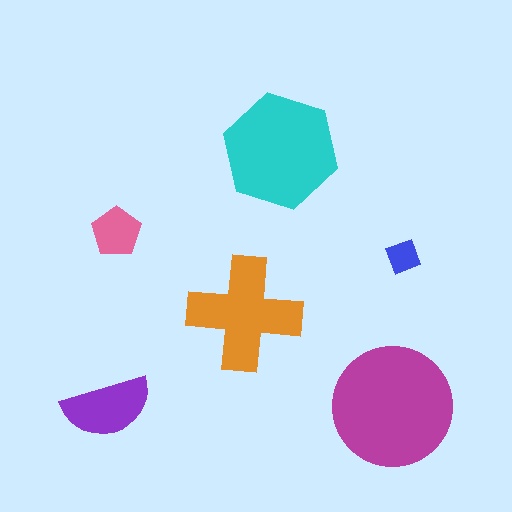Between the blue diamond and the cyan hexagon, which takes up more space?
The cyan hexagon.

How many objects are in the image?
There are 6 objects in the image.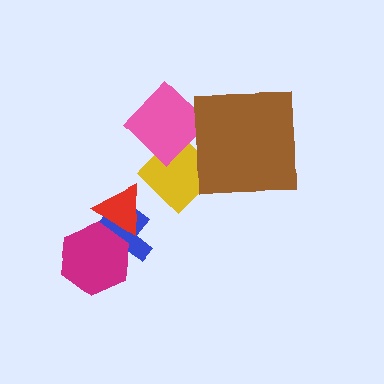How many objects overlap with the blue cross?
2 objects overlap with the blue cross.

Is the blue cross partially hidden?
Yes, it is partially covered by another shape.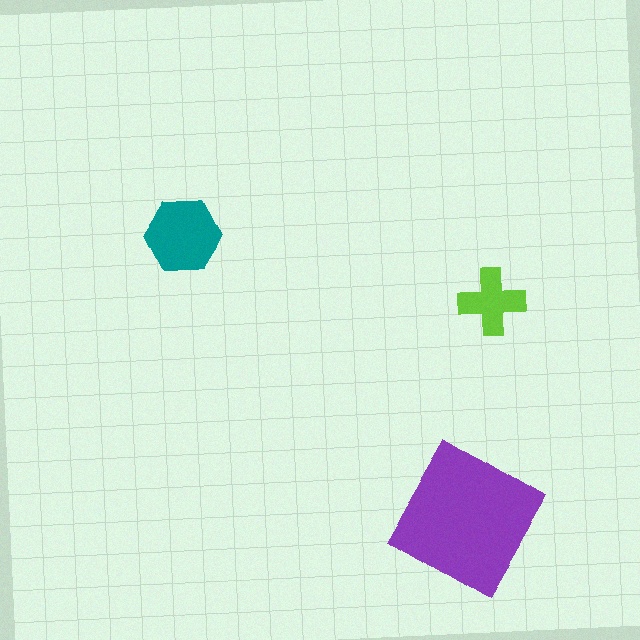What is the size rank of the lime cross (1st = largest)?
3rd.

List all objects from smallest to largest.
The lime cross, the teal hexagon, the purple diamond.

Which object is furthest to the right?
The lime cross is rightmost.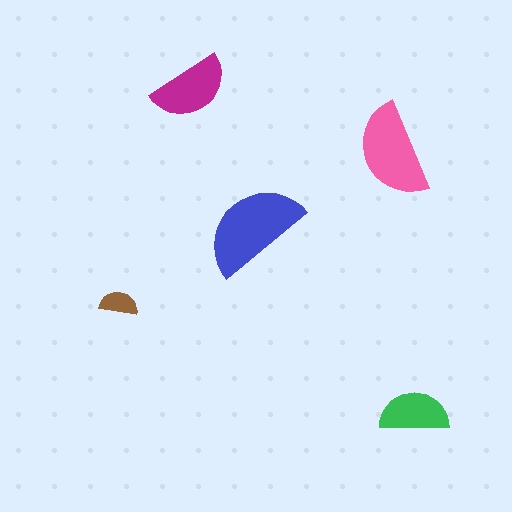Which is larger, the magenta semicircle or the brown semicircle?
The magenta one.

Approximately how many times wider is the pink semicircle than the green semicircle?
About 1.5 times wider.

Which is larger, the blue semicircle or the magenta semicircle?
The blue one.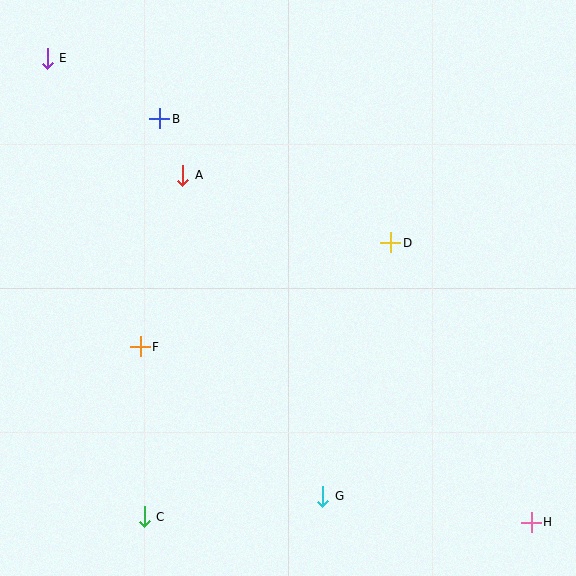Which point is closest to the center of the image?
Point D at (391, 243) is closest to the center.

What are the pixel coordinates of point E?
Point E is at (47, 58).